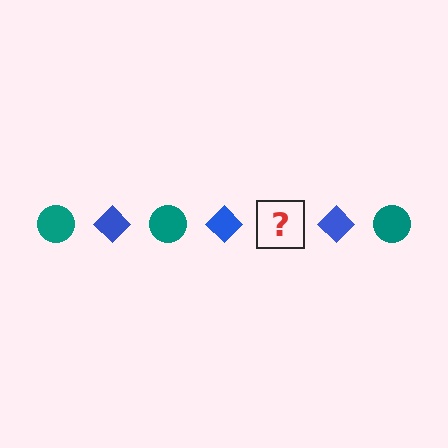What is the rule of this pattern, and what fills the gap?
The rule is that the pattern alternates between teal circle and blue diamond. The gap should be filled with a teal circle.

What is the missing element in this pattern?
The missing element is a teal circle.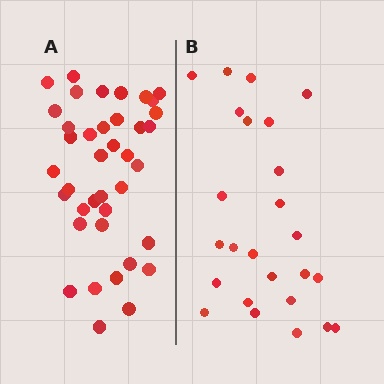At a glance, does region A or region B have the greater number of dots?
Region A (the left region) has more dots.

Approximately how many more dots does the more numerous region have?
Region A has approximately 15 more dots than region B.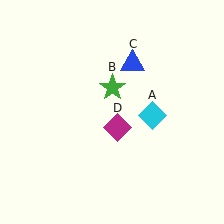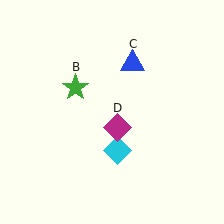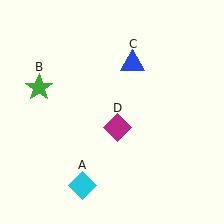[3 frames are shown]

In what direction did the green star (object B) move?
The green star (object B) moved left.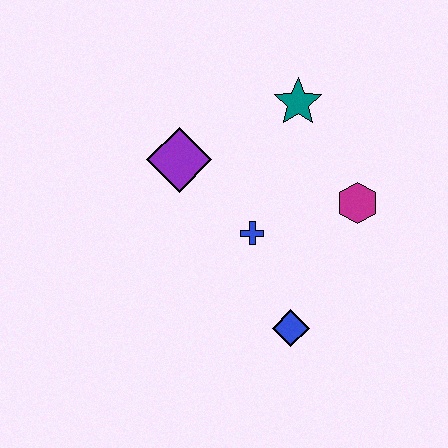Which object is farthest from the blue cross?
The teal star is farthest from the blue cross.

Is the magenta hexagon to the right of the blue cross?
Yes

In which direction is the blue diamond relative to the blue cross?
The blue diamond is below the blue cross.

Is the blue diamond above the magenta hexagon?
No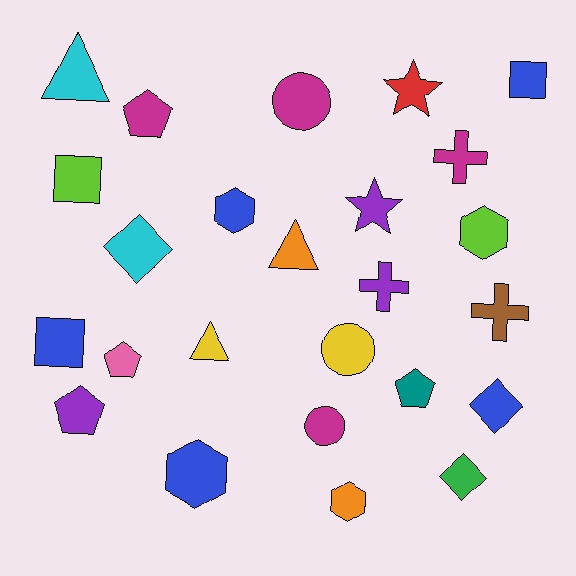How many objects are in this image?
There are 25 objects.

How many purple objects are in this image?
There are 3 purple objects.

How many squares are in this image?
There are 3 squares.